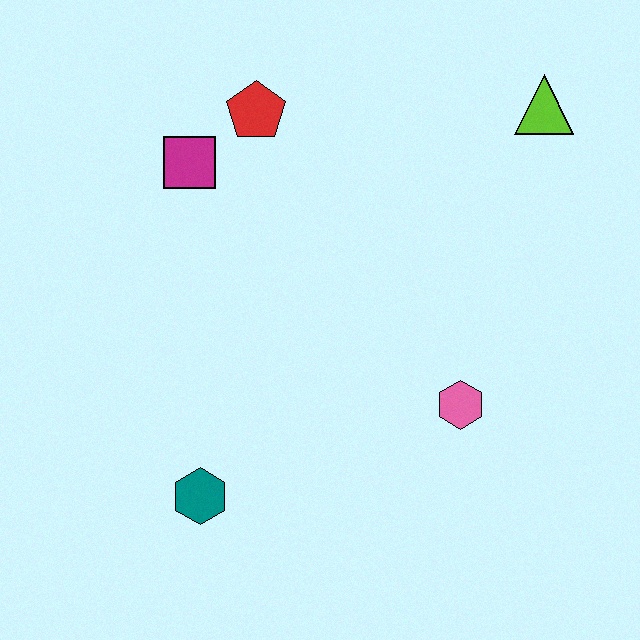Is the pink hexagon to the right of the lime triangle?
No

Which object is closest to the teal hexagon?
The pink hexagon is closest to the teal hexagon.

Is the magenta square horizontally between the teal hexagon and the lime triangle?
No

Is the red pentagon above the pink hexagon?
Yes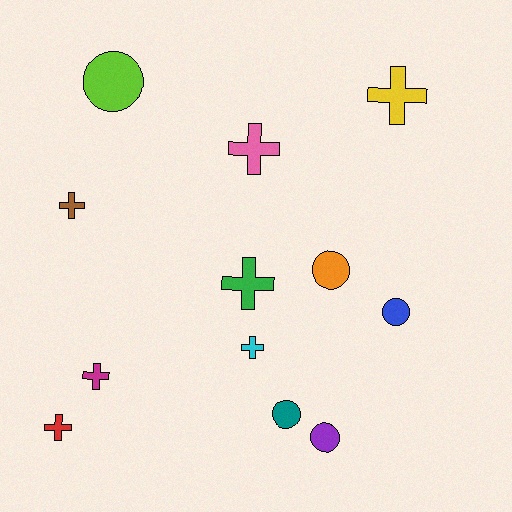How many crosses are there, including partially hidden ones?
There are 7 crosses.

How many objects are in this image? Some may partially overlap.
There are 12 objects.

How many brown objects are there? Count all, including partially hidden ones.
There is 1 brown object.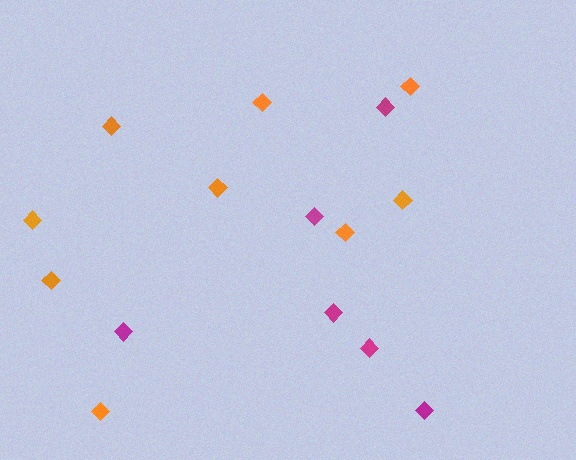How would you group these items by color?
There are 2 groups: one group of magenta diamonds (6) and one group of orange diamonds (9).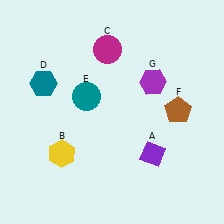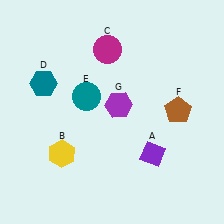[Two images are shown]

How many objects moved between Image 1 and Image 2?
1 object moved between the two images.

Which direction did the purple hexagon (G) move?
The purple hexagon (G) moved left.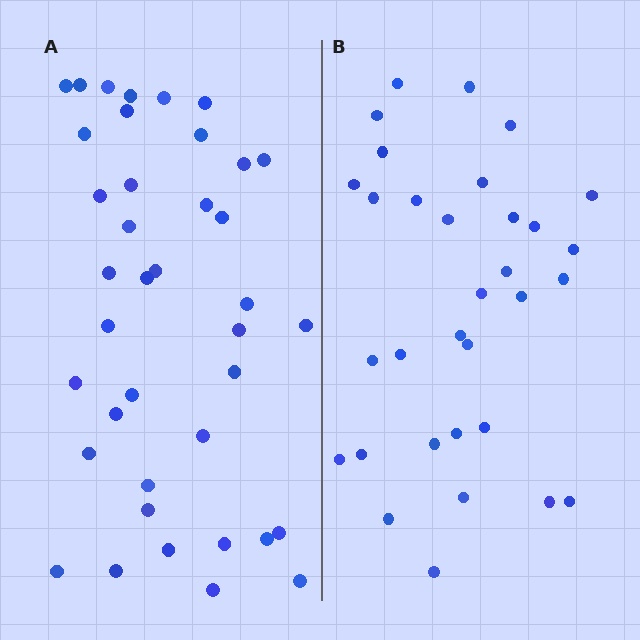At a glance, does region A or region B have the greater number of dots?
Region A (the left region) has more dots.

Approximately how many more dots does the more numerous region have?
Region A has roughly 8 or so more dots than region B.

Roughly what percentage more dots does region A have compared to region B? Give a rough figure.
About 20% more.